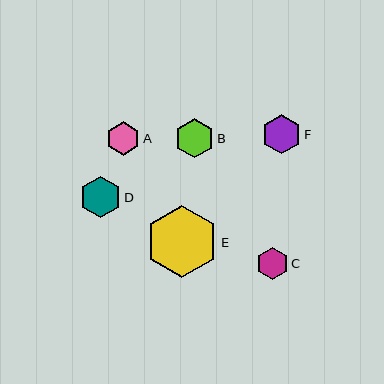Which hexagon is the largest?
Hexagon E is the largest with a size of approximately 72 pixels.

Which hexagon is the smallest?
Hexagon C is the smallest with a size of approximately 32 pixels.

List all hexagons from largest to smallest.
From largest to smallest: E, D, B, F, A, C.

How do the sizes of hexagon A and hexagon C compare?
Hexagon A and hexagon C are approximately the same size.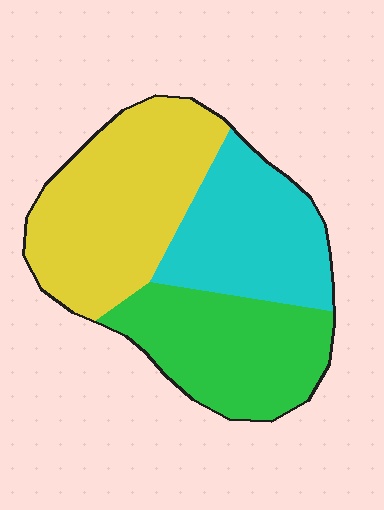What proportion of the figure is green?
Green takes up about one third (1/3) of the figure.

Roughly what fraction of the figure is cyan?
Cyan covers roughly 30% of the figure.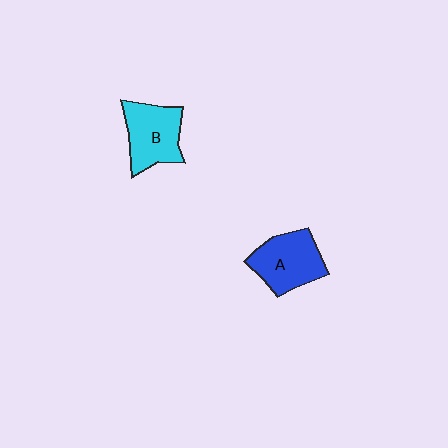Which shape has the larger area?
Shape A (blue).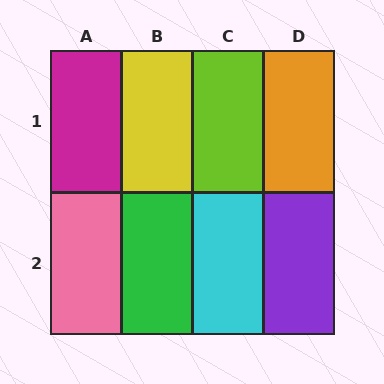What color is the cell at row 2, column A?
Pink.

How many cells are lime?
1 cell is lime.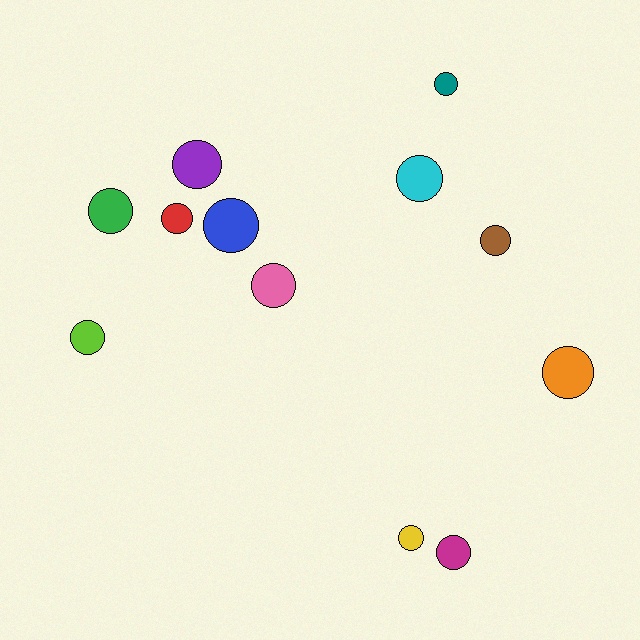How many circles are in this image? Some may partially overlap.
There are 12 circles.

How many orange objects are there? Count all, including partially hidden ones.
There is 1 orange object.